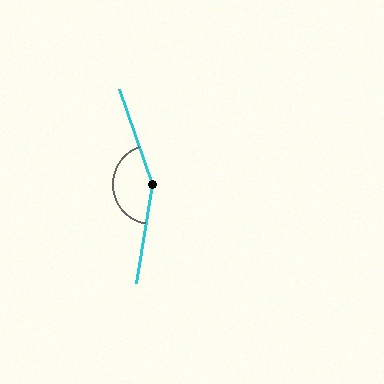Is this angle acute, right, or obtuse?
It is obtuse.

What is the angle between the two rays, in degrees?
Approximately 152 degrees.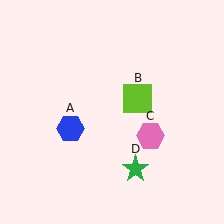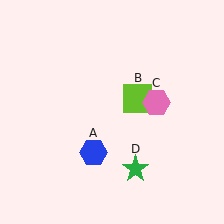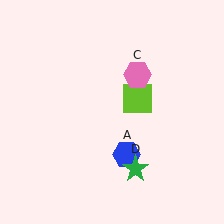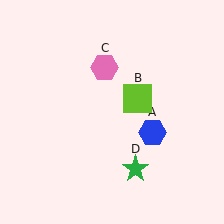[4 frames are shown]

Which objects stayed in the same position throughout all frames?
Lime square (object B) and green star (object D) remained stationary.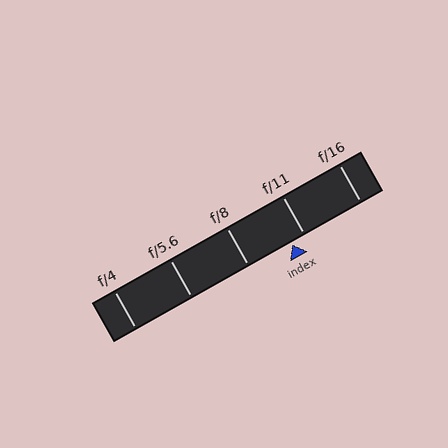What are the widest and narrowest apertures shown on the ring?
The widest aperture shown is f/4 and the narrowest is f/16.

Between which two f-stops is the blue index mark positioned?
The index mark is between f/8 and f/11.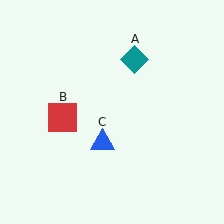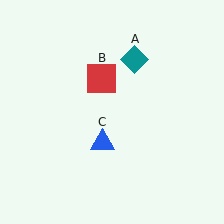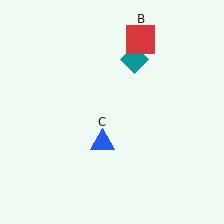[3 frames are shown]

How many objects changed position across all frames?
1 object changed position: red square (object B).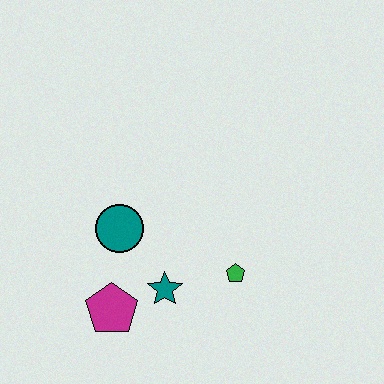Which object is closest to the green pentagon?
The teal star is closest to the green pentagon.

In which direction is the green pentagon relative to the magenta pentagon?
The green pentagon is to the right of the magenta pentagon.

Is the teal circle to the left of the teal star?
Yes